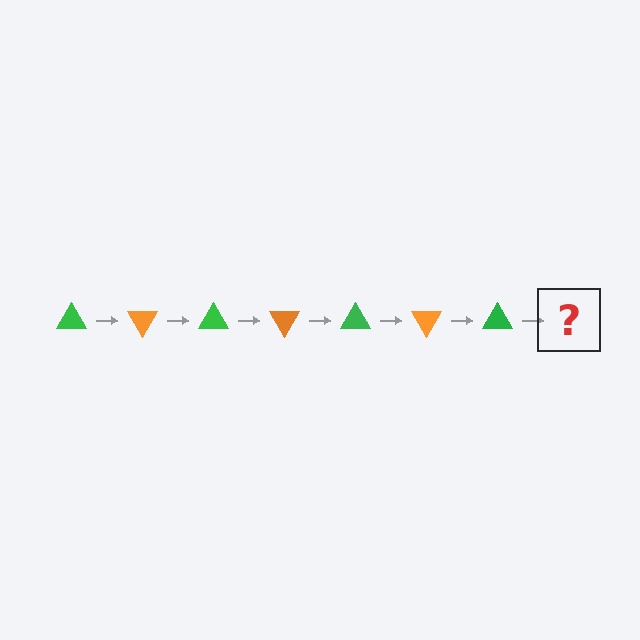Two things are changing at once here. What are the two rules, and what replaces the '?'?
The two rules are that it rotates 60 degrees each step and the color cycles through green and orange. The '?' should be an orange triangle, rotated 420 degrees from the start.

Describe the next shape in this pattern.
It should be an orange triangle, rotated 420 degrees from the start.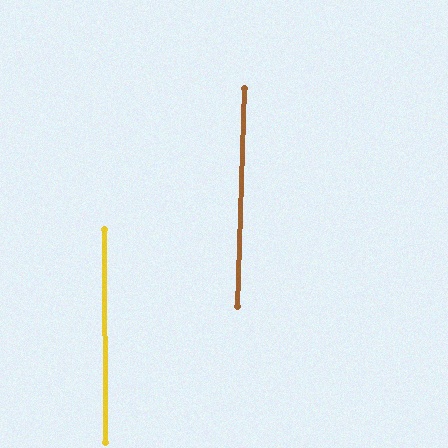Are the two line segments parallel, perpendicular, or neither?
Parallel — their directions differ by only 1.8°.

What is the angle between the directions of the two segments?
Approximately 2 degrees.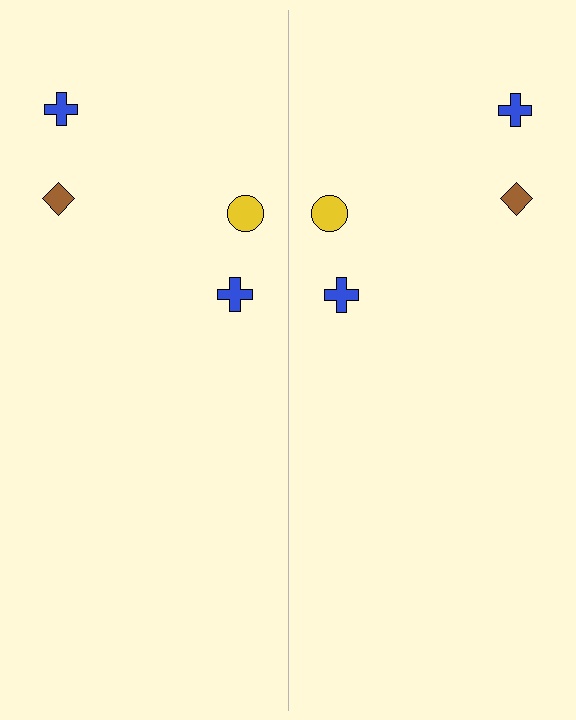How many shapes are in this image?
There are 8 shapes in this image.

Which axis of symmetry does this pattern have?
The pattern has a vertical axis of symmetry running through the center of the image.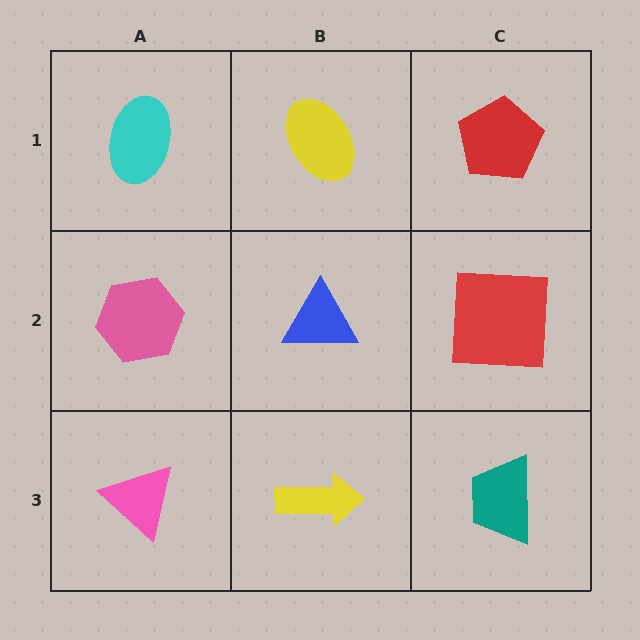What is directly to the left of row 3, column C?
A yellow arrow.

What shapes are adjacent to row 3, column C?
A red square (row 2, column C), a yellow arrow (row 3, column B).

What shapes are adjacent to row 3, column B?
A blue triangle (row 2, column B), a pink triangle (row 3, column A), a teal trapezoid (row 3, column C).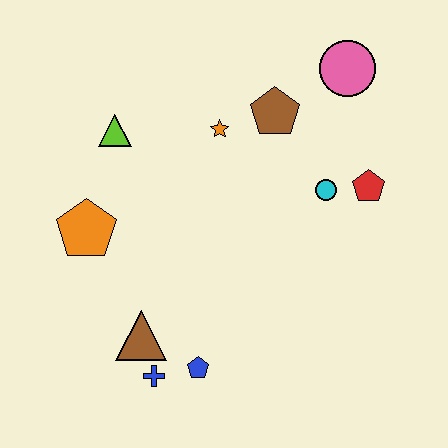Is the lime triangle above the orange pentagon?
Yes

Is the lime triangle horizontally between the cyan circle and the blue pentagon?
No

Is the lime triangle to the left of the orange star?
Yes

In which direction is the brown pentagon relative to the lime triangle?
The brown pentagon is to the right of the lime triangle.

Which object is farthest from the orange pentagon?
The pink circle is farthest from the orange pentagon.